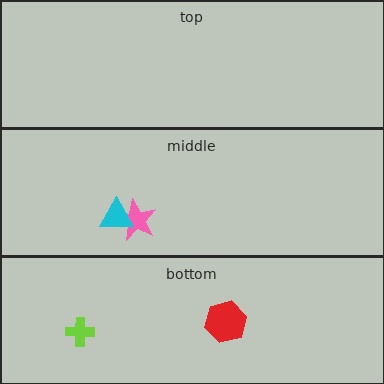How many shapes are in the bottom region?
2.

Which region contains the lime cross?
The bottom region.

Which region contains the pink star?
The middle region.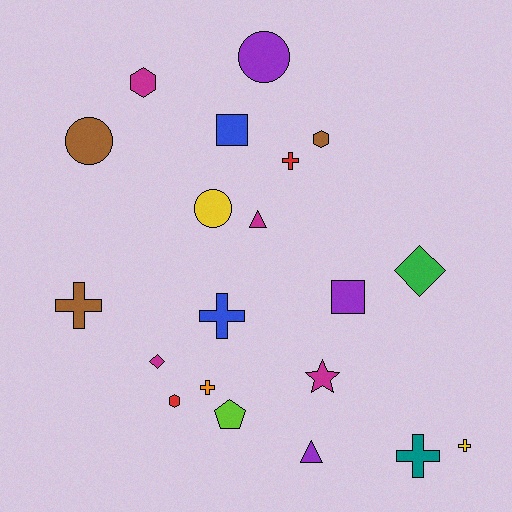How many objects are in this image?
There are 20 objects.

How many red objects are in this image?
There are 2 red objects.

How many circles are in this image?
There are 3 circles.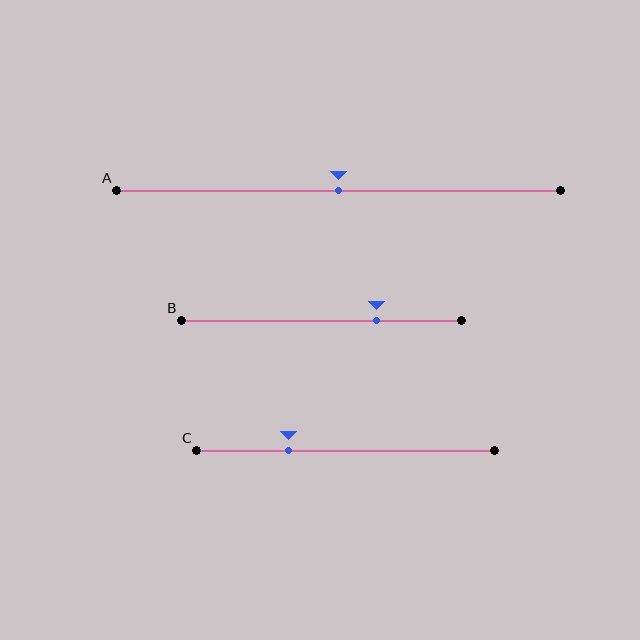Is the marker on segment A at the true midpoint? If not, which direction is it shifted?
Yes, the marker on segment A is at the true midpoint.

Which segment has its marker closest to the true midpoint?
Segment A has its marker closest to the true midpoint.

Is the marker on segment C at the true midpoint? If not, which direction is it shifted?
No, the marker on segment C is shifted to the left by about 19% of the segment length.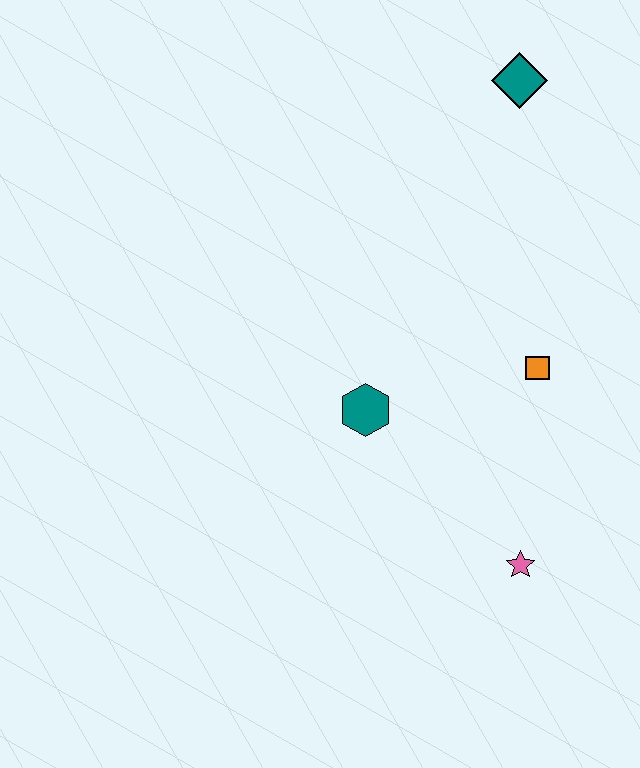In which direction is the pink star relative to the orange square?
The pink star is below the orange square.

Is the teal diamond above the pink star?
Yes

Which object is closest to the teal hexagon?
The orange square is closest to the teal hexagon.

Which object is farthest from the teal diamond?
The pink star is farthest from the teal diamond.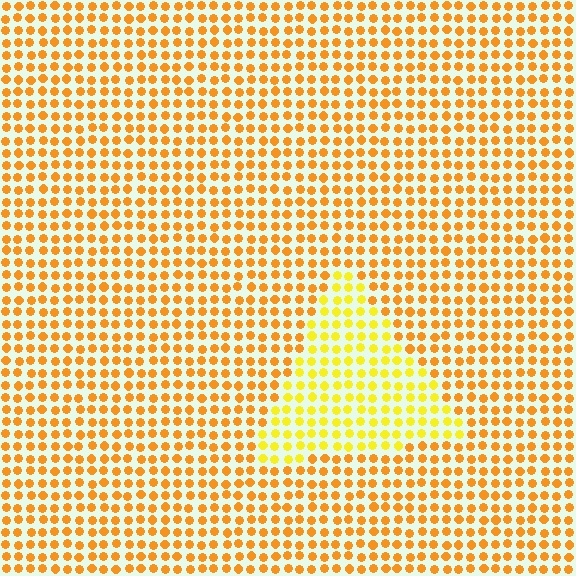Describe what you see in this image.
The image is filled with small orange elements in a uniform arrangement. A triangle-shaped region is visible where the elements are tinted to a slightly different hue, forming a subtle color boundary.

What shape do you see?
I see a triangle.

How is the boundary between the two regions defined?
The boundary is defined purely by a slight shift in hue (about 26 degrees). Spacing, size, and orientation are identical on both sides.